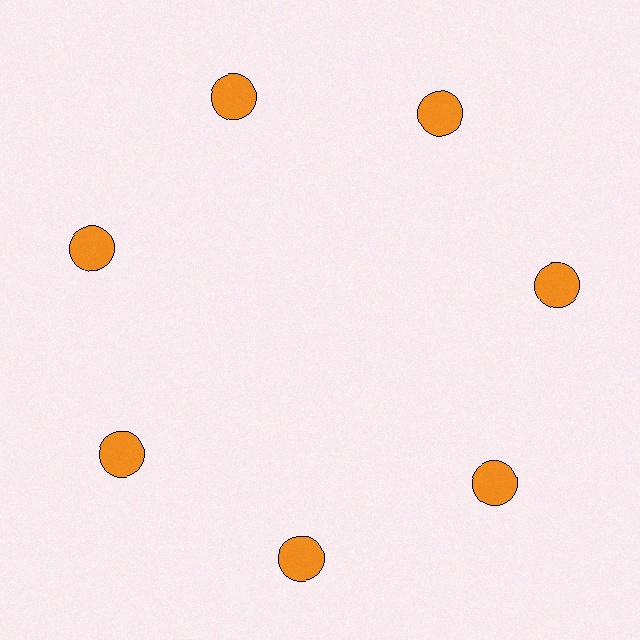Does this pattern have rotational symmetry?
Yes, this pattern has 7-fold rotational symmetry. It looks the same after rotating 51 degrees around the center.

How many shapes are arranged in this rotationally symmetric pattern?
There are 7 shapes, arranged in 7 groups of 1.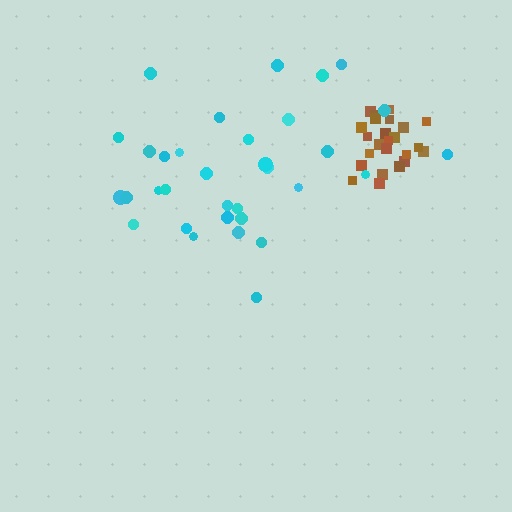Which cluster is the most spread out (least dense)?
Cyan.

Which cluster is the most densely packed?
Brown.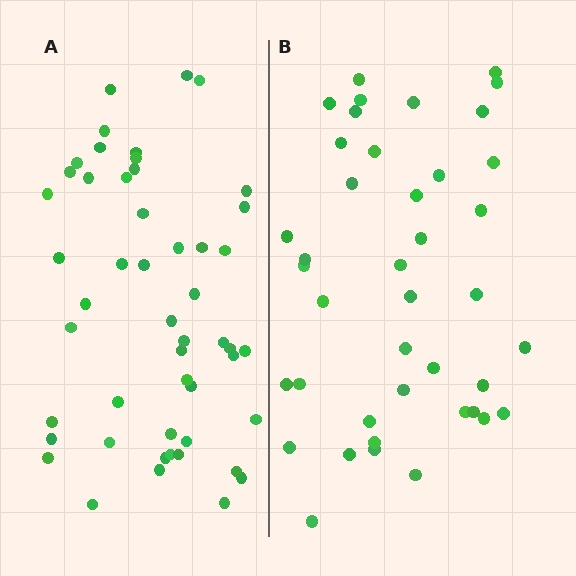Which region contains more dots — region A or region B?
Region A (the left region) has more dots.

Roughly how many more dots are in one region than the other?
Region A has roughly 8 or so more dots than region B.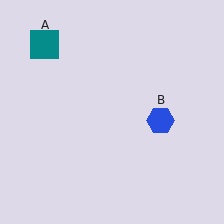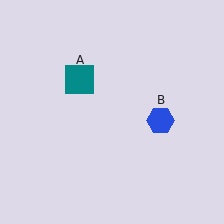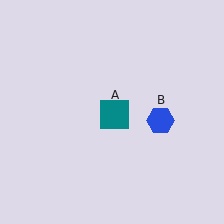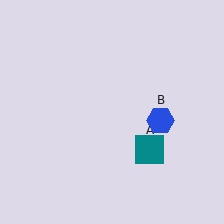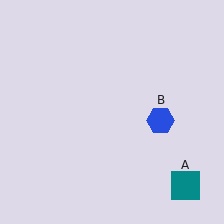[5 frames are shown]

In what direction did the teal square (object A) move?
The teal square (object A) moved down and to the right.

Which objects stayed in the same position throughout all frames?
Blue hexagon (object B) remained stationary.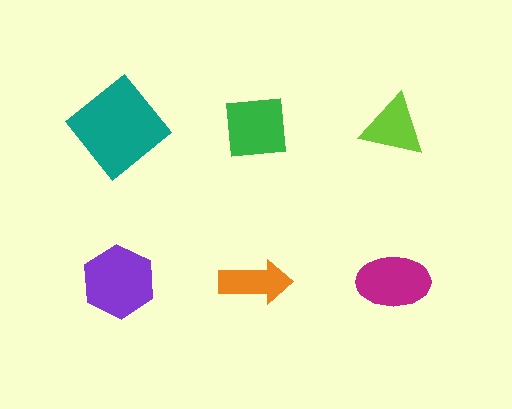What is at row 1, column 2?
A green square.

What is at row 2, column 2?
An orange arrow.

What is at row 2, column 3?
A magenta ellipse.